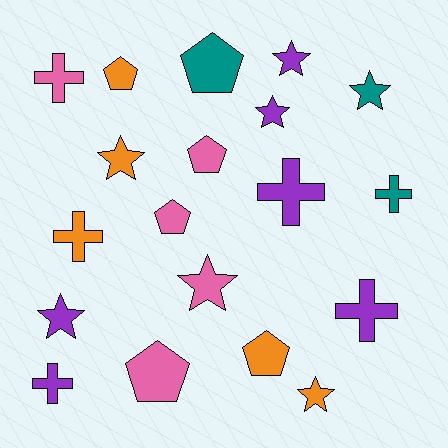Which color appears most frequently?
Purple, with 6 objects.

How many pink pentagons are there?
There are 3 pink pentagons.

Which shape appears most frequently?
Star, with 7 objects.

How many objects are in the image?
There are 19 objects.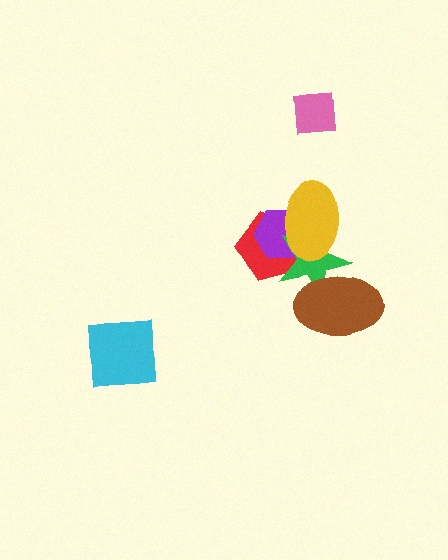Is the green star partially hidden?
Yes, it is partially covered by another shape.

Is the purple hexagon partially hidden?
Yes, it is partially covered by another shape.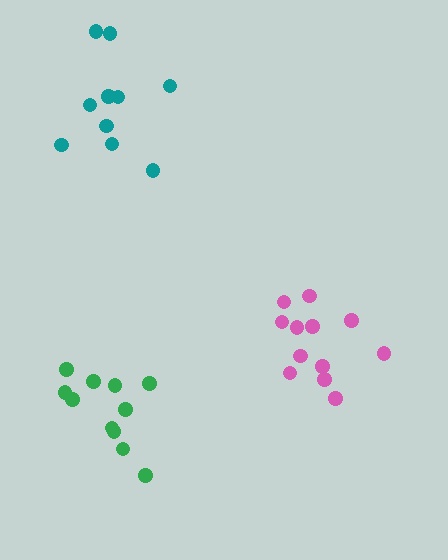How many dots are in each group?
Group 1: 11 dots, Group 2: 12 dots, Group 3: 10 dots (33 total).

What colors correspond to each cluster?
The clusters are colored: green, pink, teal.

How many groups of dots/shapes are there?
There are 3 groups.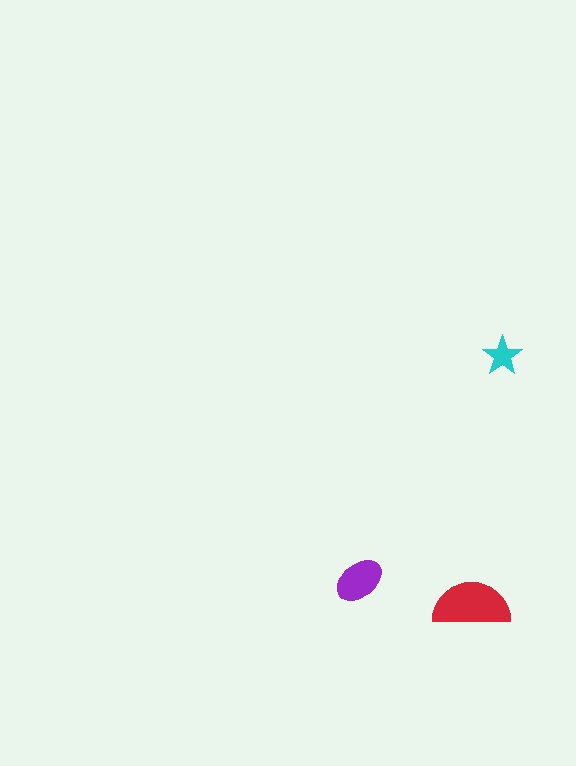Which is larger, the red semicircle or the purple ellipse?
The red semicircle.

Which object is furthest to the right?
The cyan star is rightmost.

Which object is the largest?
The red semicircle.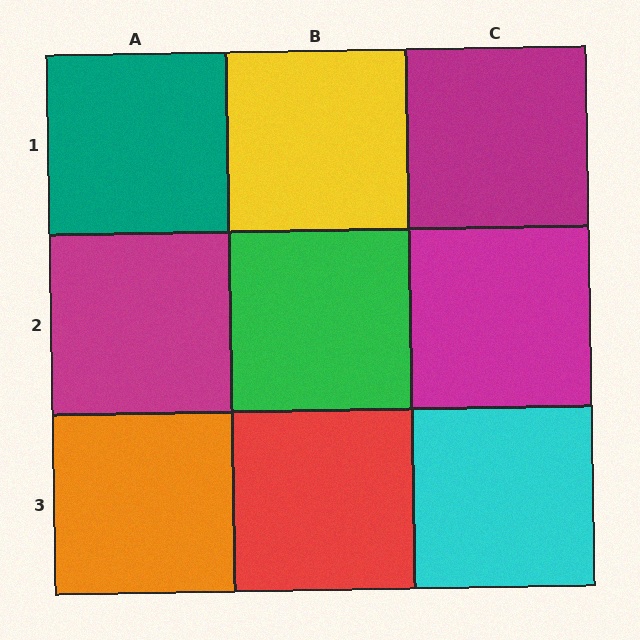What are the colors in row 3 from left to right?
Orange, red, cyan.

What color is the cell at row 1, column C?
Magenta.